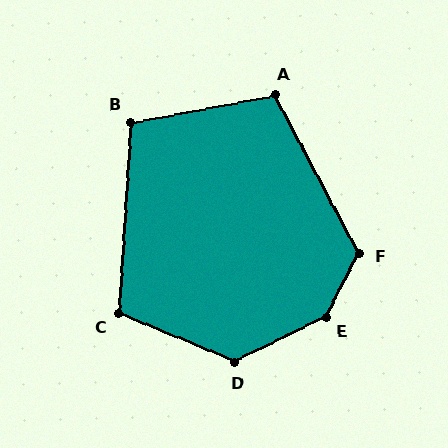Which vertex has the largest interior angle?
E, at approximately 143 degrees.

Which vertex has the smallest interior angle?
B, at approximately 104 degrees.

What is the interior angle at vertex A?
Approximately 108 degrees (obtuse).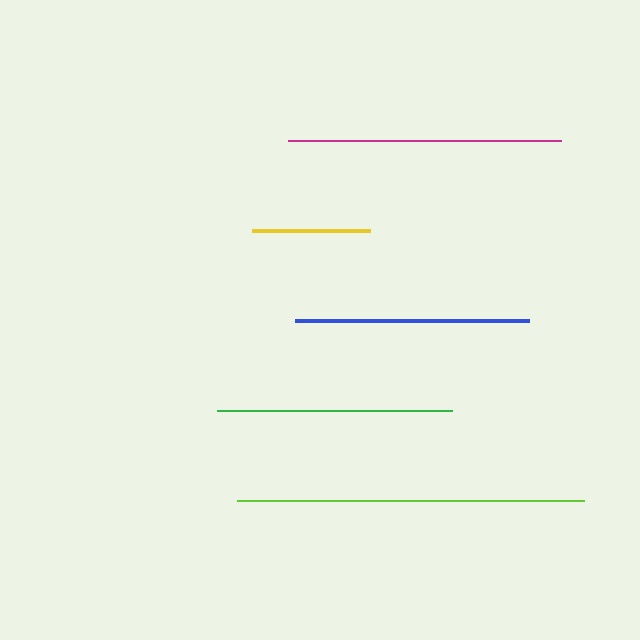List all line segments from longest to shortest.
From longest to shortest: lime, magenta, green, blue, yellow.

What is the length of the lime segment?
The lime segment is approximately 347 pixels long.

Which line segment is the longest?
The lime line is the longest at approximately 347 pixels.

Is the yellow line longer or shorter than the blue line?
The blue line is longer than the yellow line.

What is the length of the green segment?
The green segment is approximately 235 pixels long.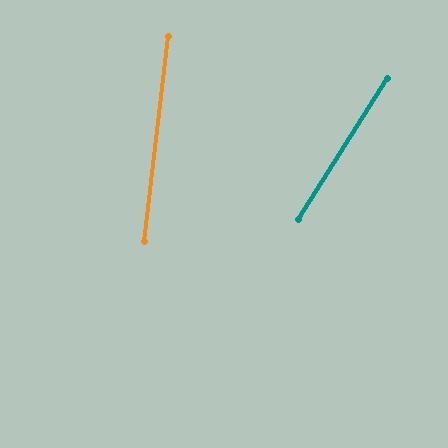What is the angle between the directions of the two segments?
Approximately 25 degrees.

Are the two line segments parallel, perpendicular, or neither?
Neither parallel nor perpendicular — they differ by about 25°.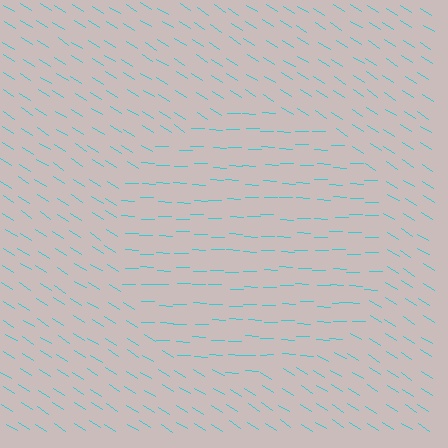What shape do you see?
I see a circle.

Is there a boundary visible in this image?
Yes, there is a texture boundary formed by a change in line orientation.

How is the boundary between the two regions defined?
The boundary is defined purely by a change in line orientation (approximately 31 degrees difference). All lines are the same color and thickness.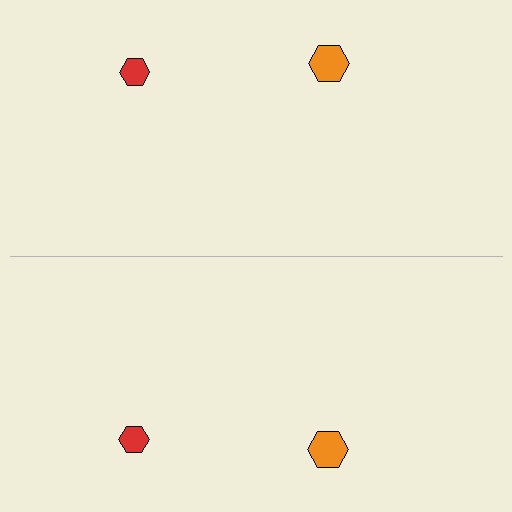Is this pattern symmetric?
Yes, this pattern has bilateral (reflection) symmetry.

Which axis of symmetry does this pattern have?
The pattern has a horizontal axis of symmetry running through the center of the image.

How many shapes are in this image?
There are 4 shapes in this image.